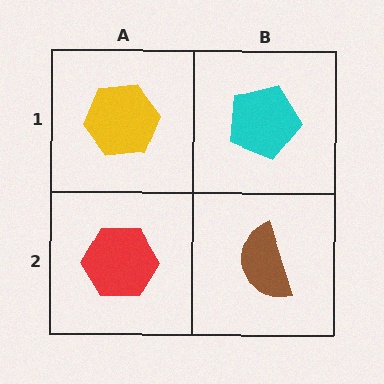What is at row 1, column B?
A cyan pentagon.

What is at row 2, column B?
A brown semicircle.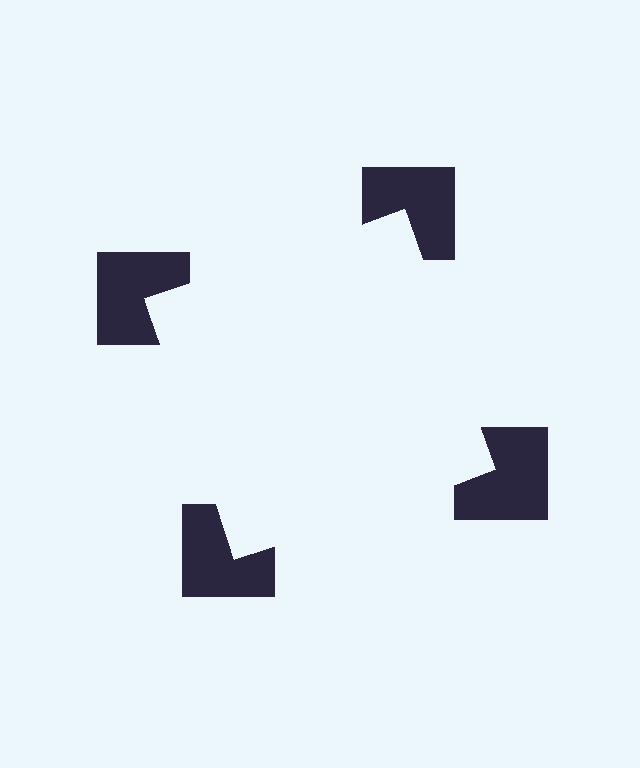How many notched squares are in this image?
There are 4 — one at each vertex of the illusory square.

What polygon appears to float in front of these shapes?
An illusory square — its edges are inferred from the aligned wedge cuts in the notched squares, not physically drawn.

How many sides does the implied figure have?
4 sides.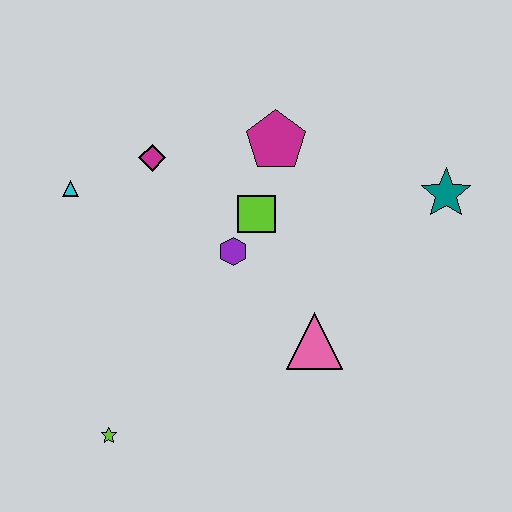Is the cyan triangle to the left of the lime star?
Yes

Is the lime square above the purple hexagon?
Yes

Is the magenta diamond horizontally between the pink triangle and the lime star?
Yes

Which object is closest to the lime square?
The purple hexagon is closest to the lime square.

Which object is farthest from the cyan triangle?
The teal star is farthest from the cyan triangle.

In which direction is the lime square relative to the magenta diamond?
The lime square is to the right of the magenta diamond.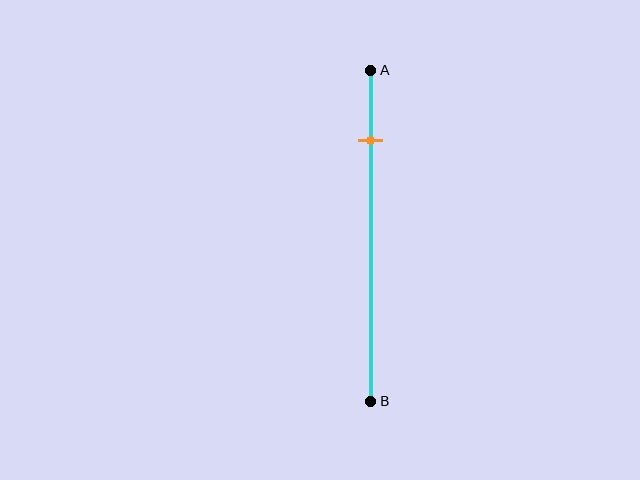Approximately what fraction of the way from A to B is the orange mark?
The orange mark is approximately 20% of the way from A to B.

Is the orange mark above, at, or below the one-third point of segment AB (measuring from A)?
The orange mark is above the one-third point of segment AB.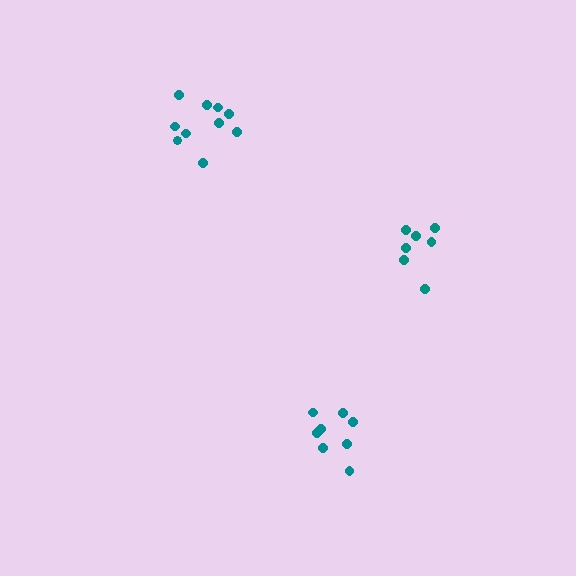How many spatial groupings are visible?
There are 3 spatial groupings.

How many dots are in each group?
Group 1: 8 dots, Group 2: 10 dots, Group 3: 7 dots (25 total).